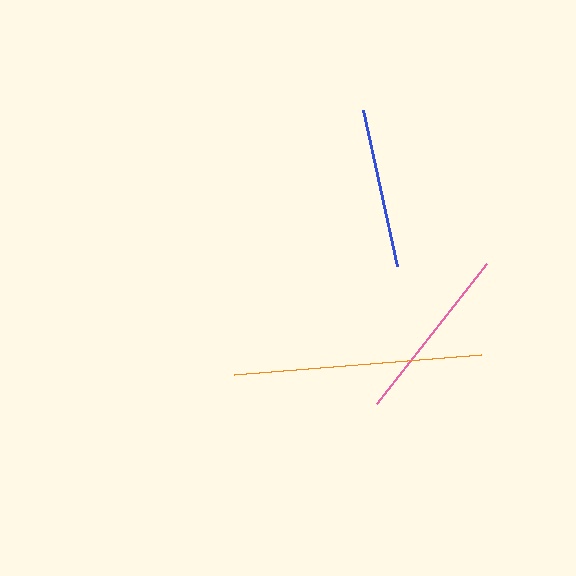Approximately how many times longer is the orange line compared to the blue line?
The orange line is approximately 1.6 times the length of the blue line.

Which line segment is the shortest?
The blue line is the shortest at approximately 159 pixels.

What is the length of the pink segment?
The pink segment is approximately 178 pixels long.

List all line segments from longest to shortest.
From longest to shortest: orange, pink, blue.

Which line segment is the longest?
The orange line is the longest at approximately 249 pixels.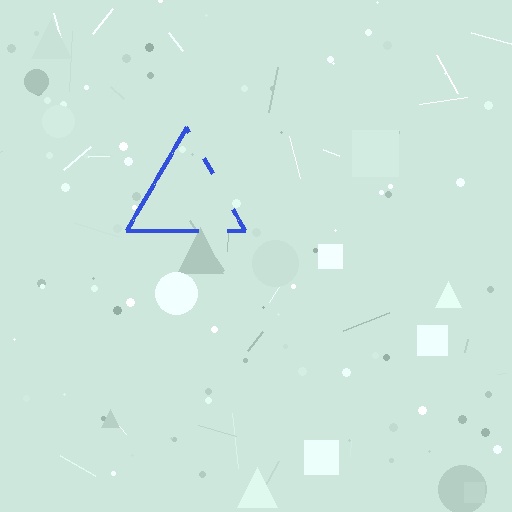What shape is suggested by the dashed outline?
The dashed outline suggests a triangle.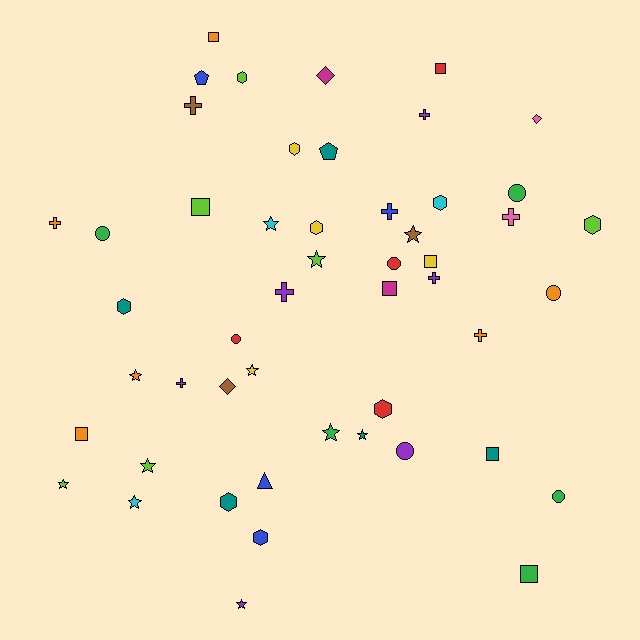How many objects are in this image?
There are 50 objects.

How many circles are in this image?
There are 7 circles.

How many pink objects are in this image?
There are 2 pink objects.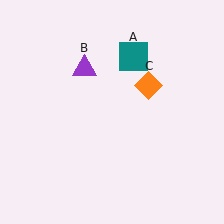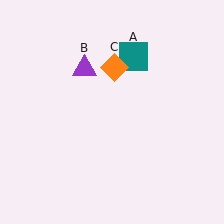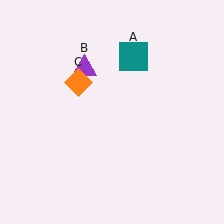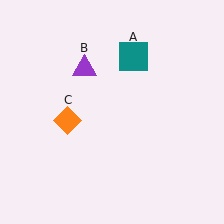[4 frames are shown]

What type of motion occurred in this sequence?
The orange diamond (object C) rotated counterclockwise around the center of the scene.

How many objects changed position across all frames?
1 object changed position: orange diamond (object C).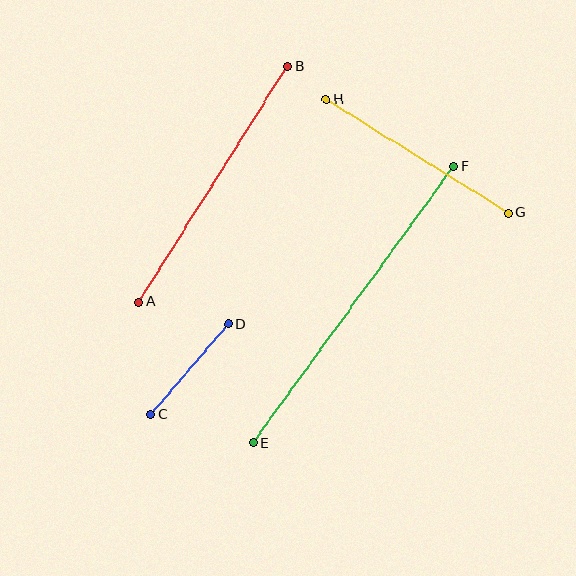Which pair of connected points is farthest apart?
Points E and F are farthest apart.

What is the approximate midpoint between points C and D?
The midpoint is at approximately (189, 369) pixels.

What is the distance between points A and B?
The distance is approximately 278 pixels.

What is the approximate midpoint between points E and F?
The midpoint is at approximately (354, 304) pixels.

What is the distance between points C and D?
The distance is approximately 119 pixels.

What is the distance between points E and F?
The distance is approximately 342 pixels.